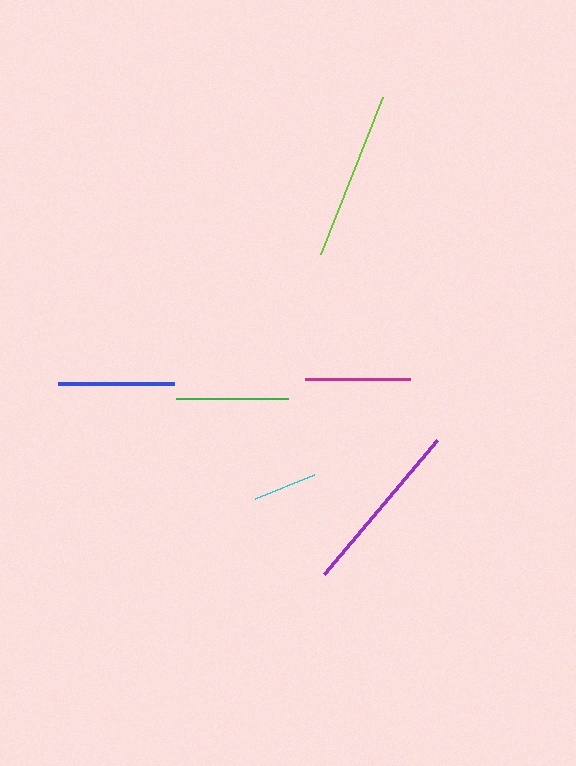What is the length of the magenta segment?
The magenta segment is approximately 105 pixels long.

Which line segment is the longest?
The purple line is the longest at approximately 176 pixels.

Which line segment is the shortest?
The cyan line is the shortest at approximately 63 pixels.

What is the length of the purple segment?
The purple segment is approximately 176 pixels long.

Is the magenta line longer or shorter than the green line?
The green line is longer than the magenta line.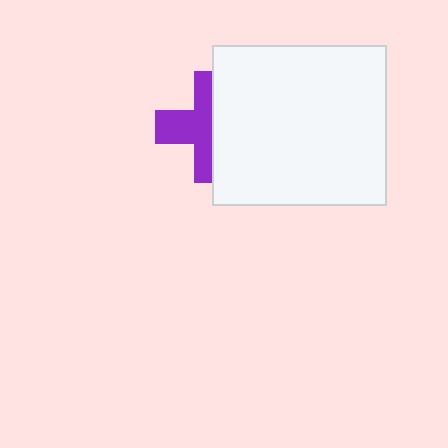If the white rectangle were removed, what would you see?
You would see the complete purple cross.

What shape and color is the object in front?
The object in front is a white rectangle.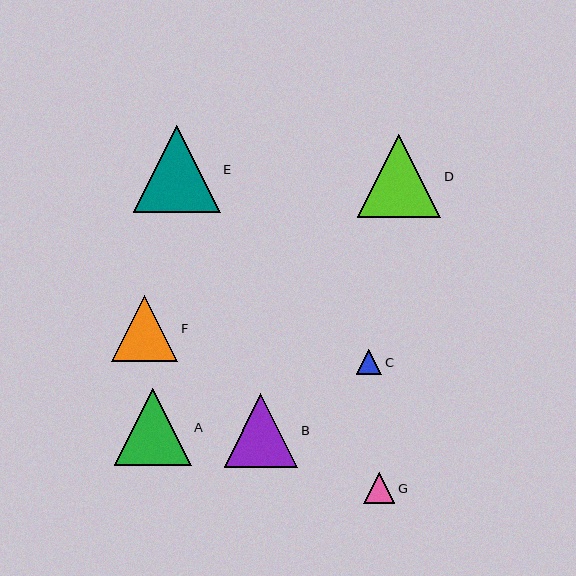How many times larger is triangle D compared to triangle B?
Triangle D is approximately 1.1 times the size of triangle B.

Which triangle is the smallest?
Triangle C is the smallest with a size of approximately 26 pixels.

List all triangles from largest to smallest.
From largest to smallest: E, D, A, B, F, G, C.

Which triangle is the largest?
Triangle E is the largest with a size of approximately 87 pixels.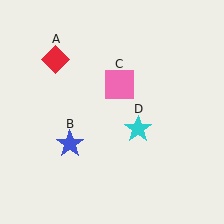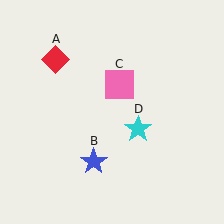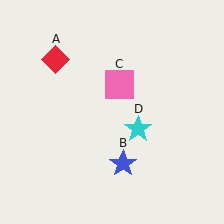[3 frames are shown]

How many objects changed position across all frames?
1 object changed position: blue star (object B).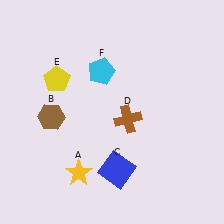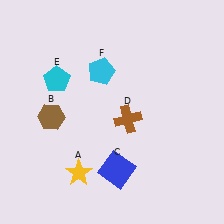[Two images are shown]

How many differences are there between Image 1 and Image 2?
There is 1 difference between the two images.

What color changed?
The pentagon (E) changed from yellow in Image 1 to cyan in Image 2.